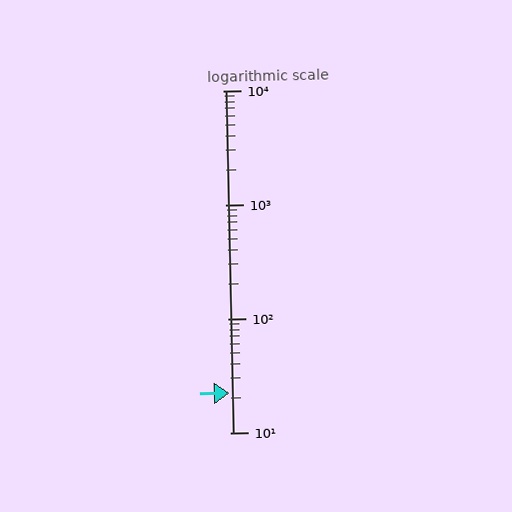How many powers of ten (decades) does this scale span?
The scale spans 3 decades, from 10 to 10000.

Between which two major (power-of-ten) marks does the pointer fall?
The pointer is between 10 and 100.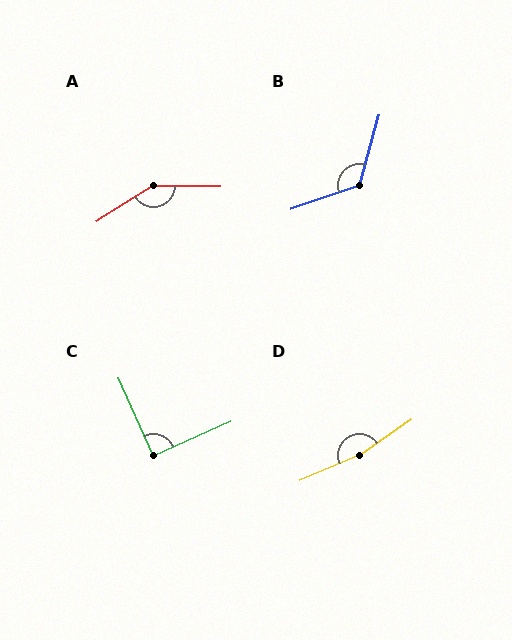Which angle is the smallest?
C, at approximately 90 degrees.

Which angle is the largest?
D, at approximately 168 degrees.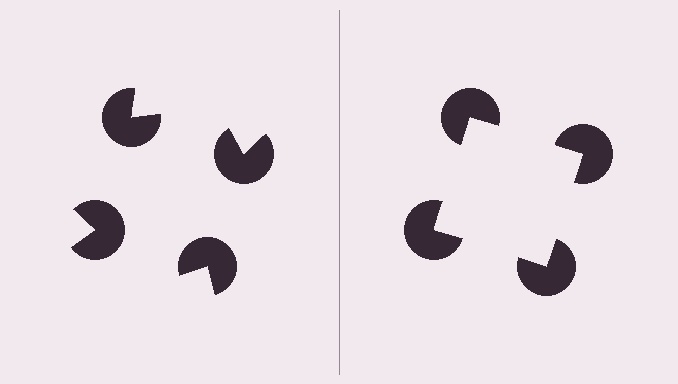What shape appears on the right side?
An illusory square.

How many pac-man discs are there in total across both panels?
8 — 4 on each side.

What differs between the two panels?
The pac-man discs are positioned identically on both sides; only the wedge orientations differ. On the right they align to a square; on the left they are misaligned.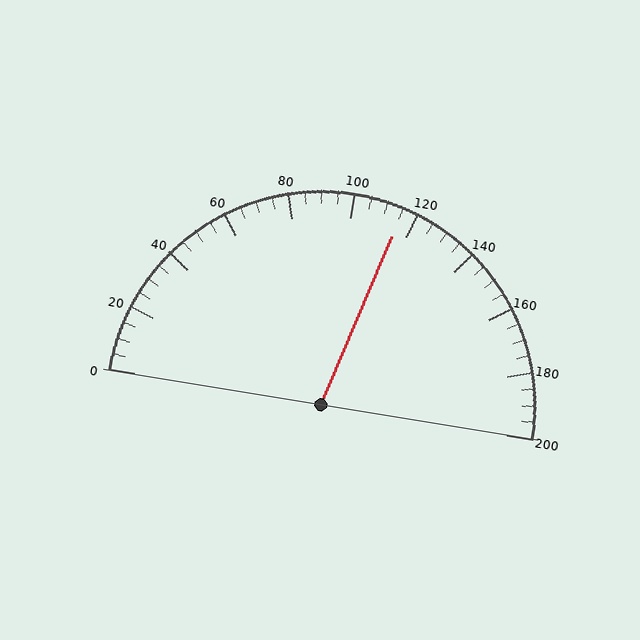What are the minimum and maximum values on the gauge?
The gauge ranges from 0 to 200.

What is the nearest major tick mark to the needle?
The nearest major tick mark is 120.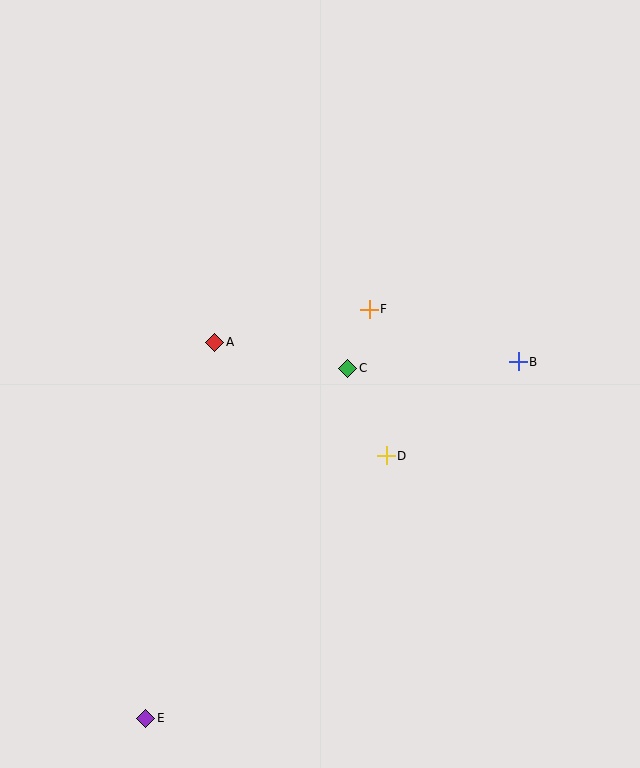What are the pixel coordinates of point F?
Point F is at (369, 309).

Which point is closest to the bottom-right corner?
Point D is closest to the bottom-right corner.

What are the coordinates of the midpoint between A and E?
The midpoint between A and E is at (180, 530).